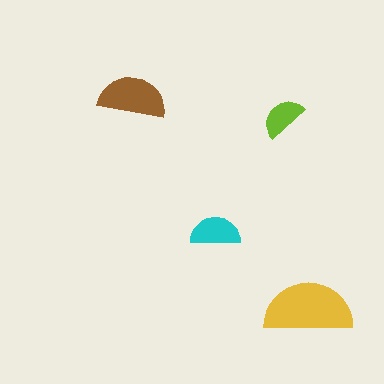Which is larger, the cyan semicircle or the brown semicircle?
The brown one.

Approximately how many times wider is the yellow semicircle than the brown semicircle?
About 1.5 times wider.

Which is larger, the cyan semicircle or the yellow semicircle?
The yellow one.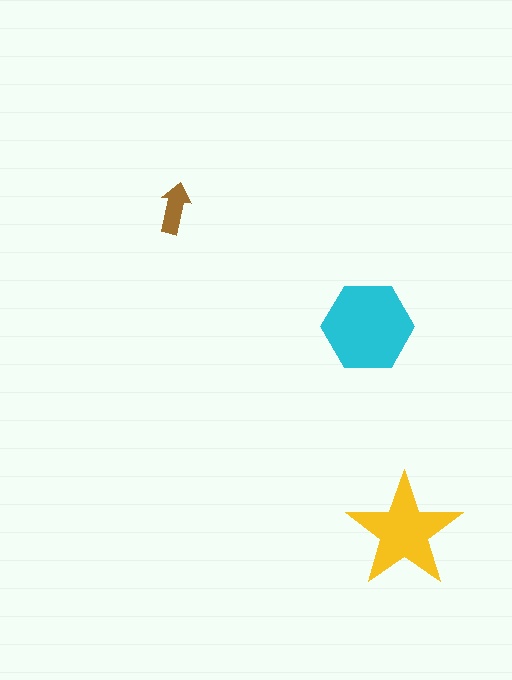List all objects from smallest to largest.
The brown arrow, the yellow star, the cyan hexagon.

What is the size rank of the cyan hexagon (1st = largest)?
1st.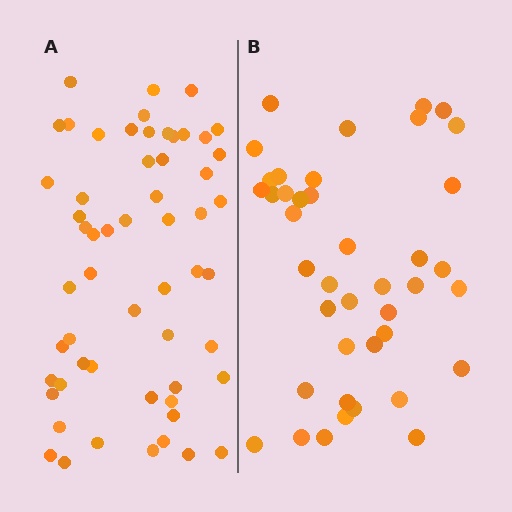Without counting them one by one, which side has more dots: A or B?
Region A (the left region) has more dots.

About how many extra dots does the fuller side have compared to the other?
Region A has approximately 15 more dots than region B.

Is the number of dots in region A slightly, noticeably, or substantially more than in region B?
Region A has noticeably more, but not dramatically so. The ratio is roughly 1.4 to 1.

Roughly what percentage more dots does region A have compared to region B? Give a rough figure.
About 40% more.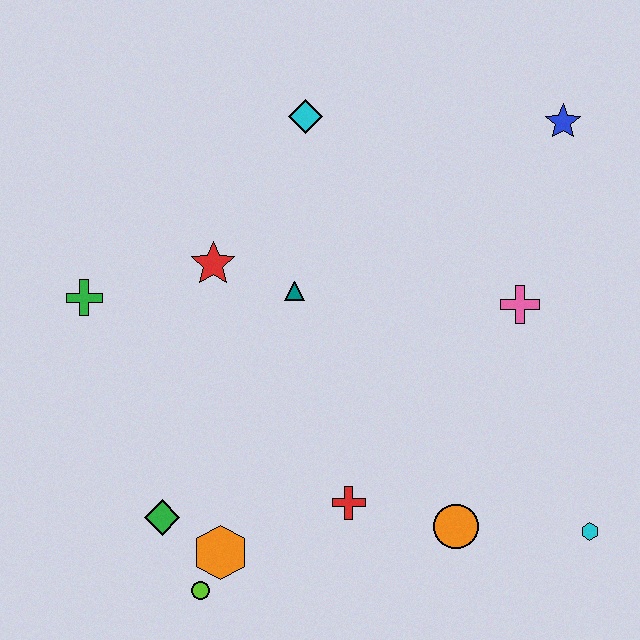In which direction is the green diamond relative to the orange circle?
The green diamond is to the left of the orange circle.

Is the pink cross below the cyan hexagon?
No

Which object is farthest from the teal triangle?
The cyan hexagon is farthest from the teal triangle.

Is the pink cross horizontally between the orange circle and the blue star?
Yes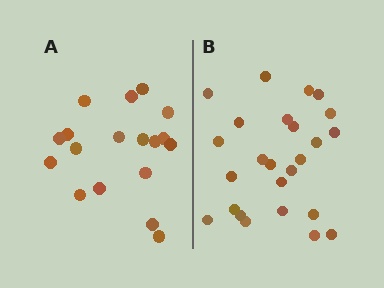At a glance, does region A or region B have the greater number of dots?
Region B (the right region) has more dots.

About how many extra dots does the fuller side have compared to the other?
Region B has roughly 8 or so more dots than region A.